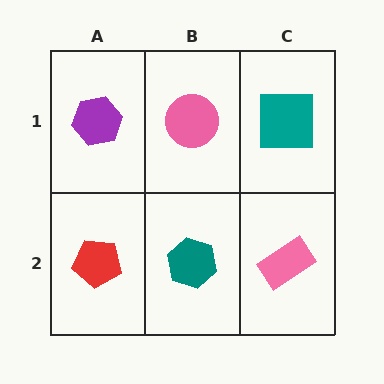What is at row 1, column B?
A pink circle.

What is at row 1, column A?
A purple hexagon.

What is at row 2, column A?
A red pentagon.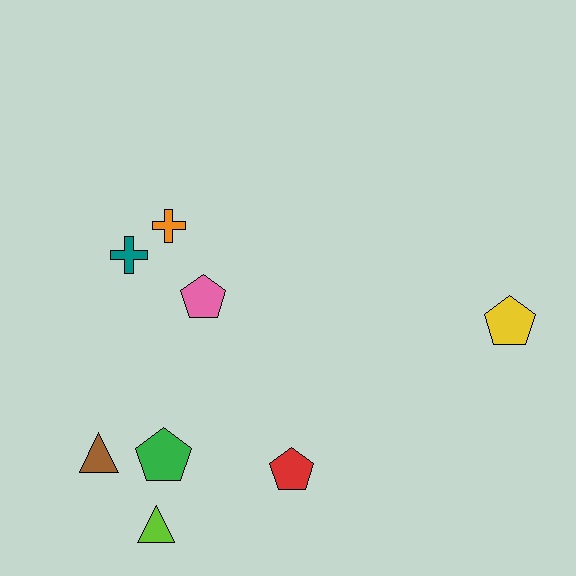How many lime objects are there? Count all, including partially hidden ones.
There is 1 lime object.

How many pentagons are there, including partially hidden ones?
There are 4 pentagons.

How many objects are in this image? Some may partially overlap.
There are 8 objects.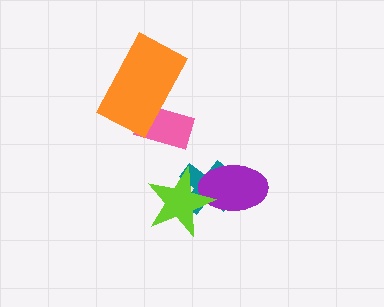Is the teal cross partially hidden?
Yes, it is partially covered by another shape.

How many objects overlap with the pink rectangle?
1 object overlaps with the pink rectangle.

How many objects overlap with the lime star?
2 objects overlap with the lime star.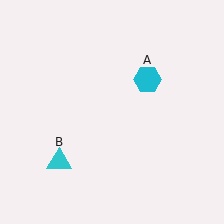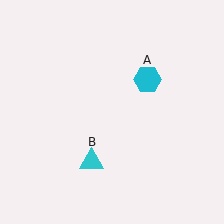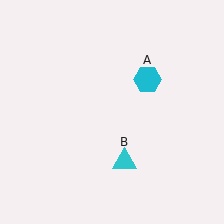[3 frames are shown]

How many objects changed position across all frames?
1 object changed position: cyan triangle (object B).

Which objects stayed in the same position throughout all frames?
Cyan hexagon (object A) remained stationary.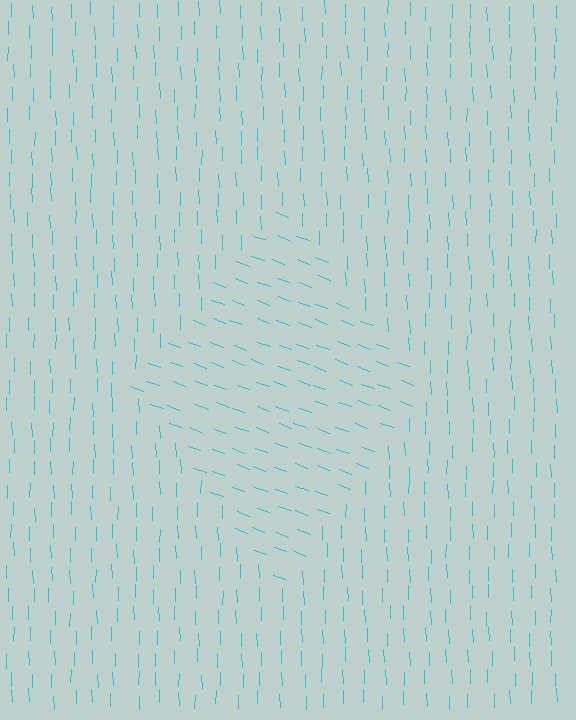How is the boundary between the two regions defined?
The boundary is defined purely by a change in line orientation (approximately 69 degrees difference). All lines are the same color and thickness.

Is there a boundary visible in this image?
Yes, there is a texture boundary formed by a change in line orientation.